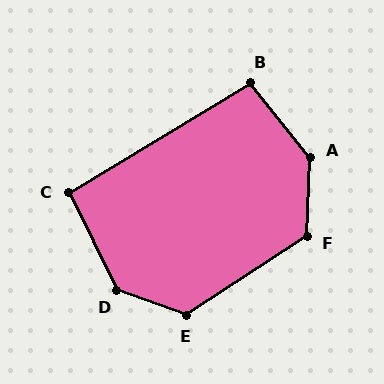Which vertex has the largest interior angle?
A, at approximately 139 degrees.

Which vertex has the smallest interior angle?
C, at approximately 95 degrees.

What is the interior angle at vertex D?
Approximately 136 degrees (obtuse).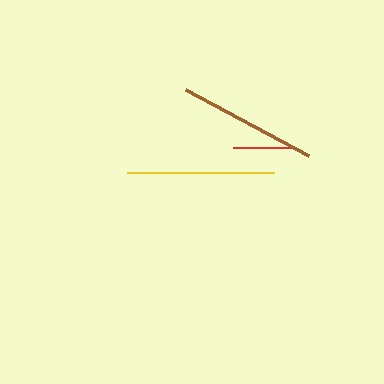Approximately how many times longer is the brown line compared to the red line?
The brown line is approximately 2.2 times the length of the red line.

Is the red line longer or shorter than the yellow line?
The yellow line is longer than the red line.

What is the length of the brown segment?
The brown segment is approximately 140 pixels long.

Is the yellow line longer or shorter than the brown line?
The yellow line is longer than the brown line.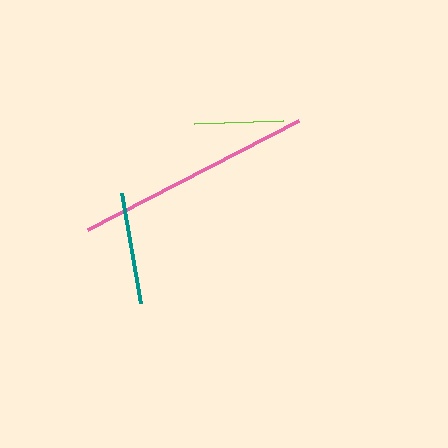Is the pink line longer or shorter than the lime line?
The pink line is longer than the lime line.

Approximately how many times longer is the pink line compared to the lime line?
The pink line is approximately 2.7 times the length of the lime line.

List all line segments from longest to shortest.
From longest to shortest: pink, teal, lime.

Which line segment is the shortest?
The lime line is the shortest at approximately 89 pixels.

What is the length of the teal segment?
The teal segment is approximately 111 pixels long.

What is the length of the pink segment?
The pink segment is approximately 238 pixels long.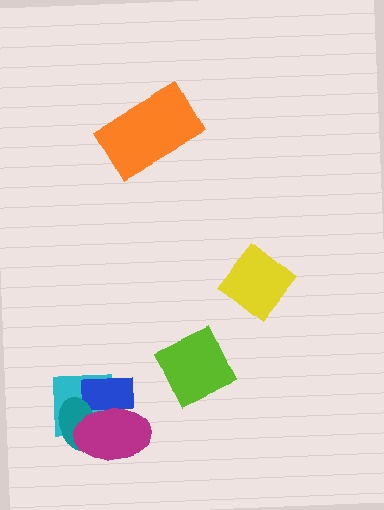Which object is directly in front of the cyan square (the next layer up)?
The blue rectangle is directly in front of the cyan square.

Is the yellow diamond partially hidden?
No, no other shape covers it.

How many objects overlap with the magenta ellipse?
3 objects overlap with the magenta ellipse.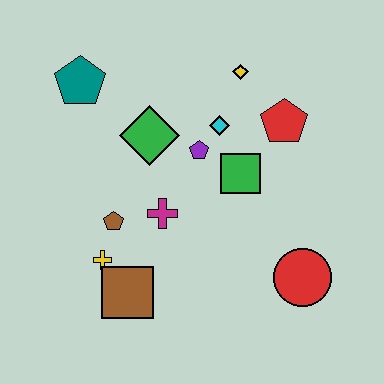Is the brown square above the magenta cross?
No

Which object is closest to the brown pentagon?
The yellow cross is closest to the brown pentagon.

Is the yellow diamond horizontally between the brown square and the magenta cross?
No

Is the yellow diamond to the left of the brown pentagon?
No